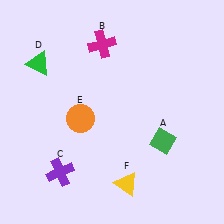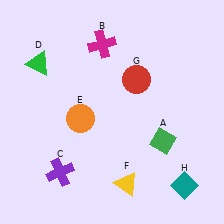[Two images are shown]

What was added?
A red circle (G), a teal diamond (H) were added in Image 2.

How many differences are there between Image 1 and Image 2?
There are 2 differences between the two images.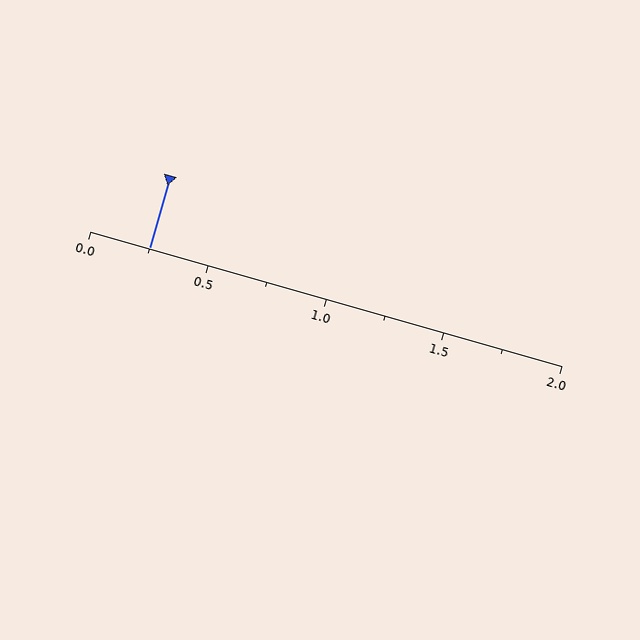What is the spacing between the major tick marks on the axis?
The major ticks are spaced 0.5 apart.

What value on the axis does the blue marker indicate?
The marker indicates approximately 0.25.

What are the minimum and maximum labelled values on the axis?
The axis runs from 0.0 to 2.0.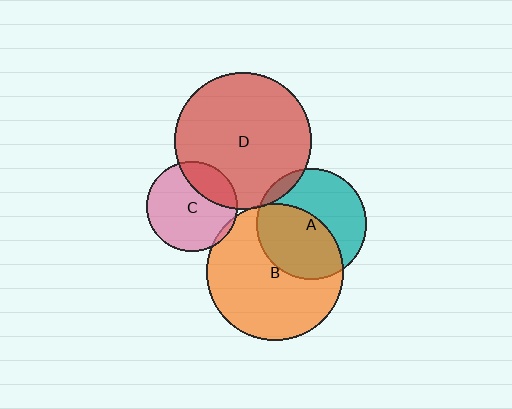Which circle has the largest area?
Circle D (red).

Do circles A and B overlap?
Yes.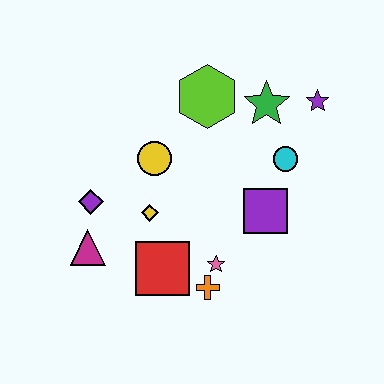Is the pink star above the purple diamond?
No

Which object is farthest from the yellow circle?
The purple star is farthest from the yellow circle.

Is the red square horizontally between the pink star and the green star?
No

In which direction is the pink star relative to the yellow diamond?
The pink star is to the right of the yellow diamond.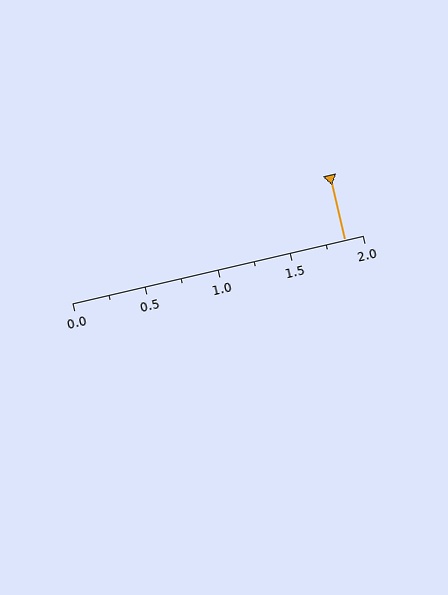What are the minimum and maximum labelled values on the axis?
The axis runs from 0.0 to 2.0.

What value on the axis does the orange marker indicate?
The marker indicates approximately 1.88.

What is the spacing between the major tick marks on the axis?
The major ticks are spaced 0.5 apart.